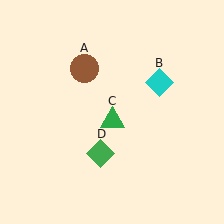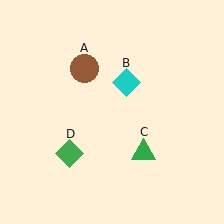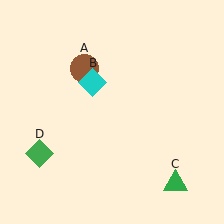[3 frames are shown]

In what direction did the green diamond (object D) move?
The green diamond (object D) moved left.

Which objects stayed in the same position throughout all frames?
Brown circle (object A) remained stationary.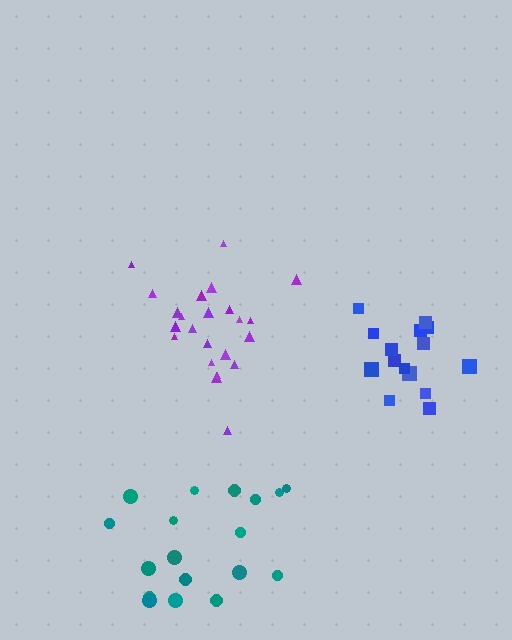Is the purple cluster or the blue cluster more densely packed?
Purple.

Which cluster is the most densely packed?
Purple.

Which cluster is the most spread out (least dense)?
Teal.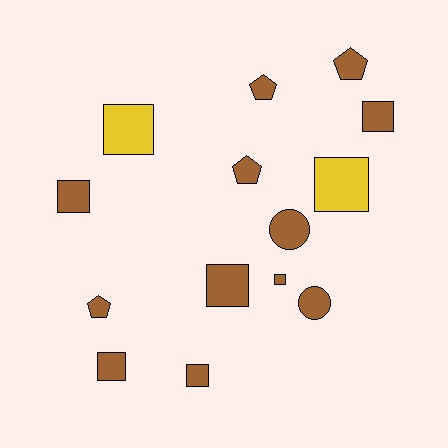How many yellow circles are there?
There are no yellow circles.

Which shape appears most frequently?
Square, with 8 objects.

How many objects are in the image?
There are 14 objects.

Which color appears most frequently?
Brown, with 12 objects.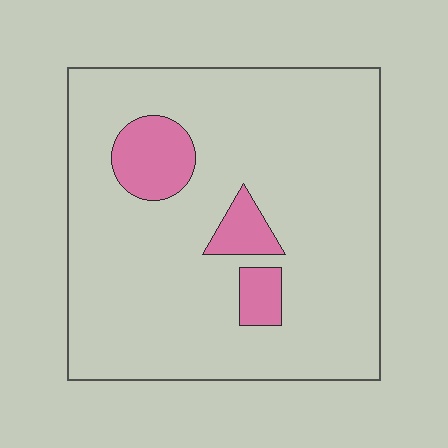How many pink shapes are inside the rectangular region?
3.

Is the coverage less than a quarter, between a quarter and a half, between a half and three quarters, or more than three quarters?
Less than a quarter.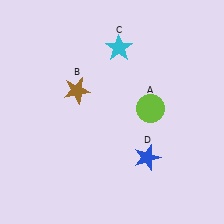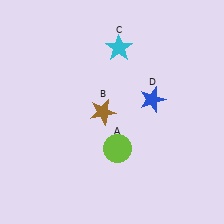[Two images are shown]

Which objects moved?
The objects that moved are: the lime circle (A), the brown star (B), the blue star (D).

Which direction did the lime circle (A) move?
The lime circle (A) moved down.